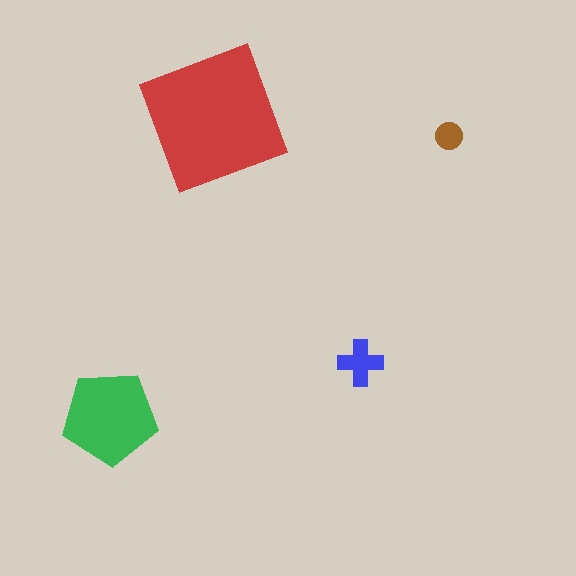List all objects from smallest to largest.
The brown circle, the blue cross, the green pentagon, the red square.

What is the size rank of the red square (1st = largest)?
1st.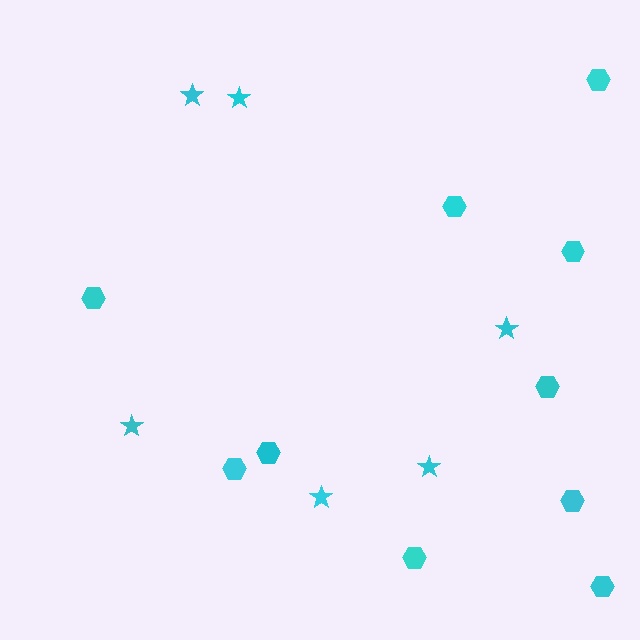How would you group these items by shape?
There are 2 groups: one group of stars (6) and one group of hexagons (10).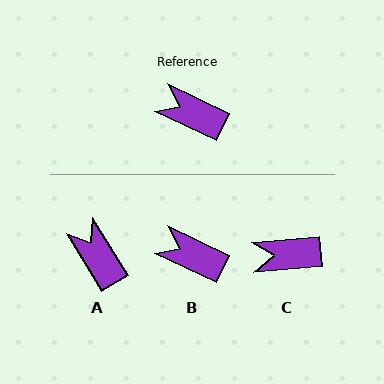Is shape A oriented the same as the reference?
No, it is off by about 34 degrees.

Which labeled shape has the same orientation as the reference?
B.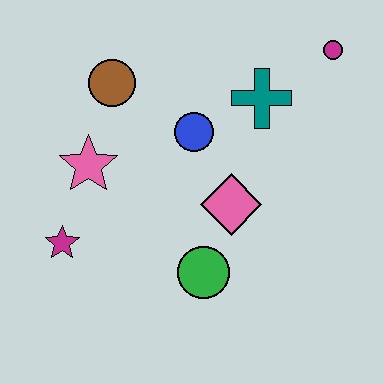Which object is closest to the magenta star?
The pink star is closest to the magenta star.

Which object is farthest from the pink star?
The magenta circle is farthest from the pink star.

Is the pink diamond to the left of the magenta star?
No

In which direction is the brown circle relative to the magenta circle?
The brown circle is to the left of the magenta circle.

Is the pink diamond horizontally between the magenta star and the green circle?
No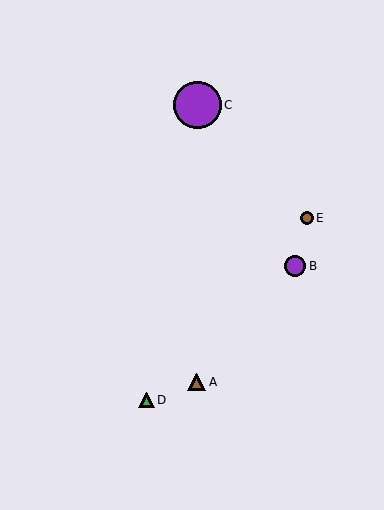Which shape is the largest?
The purple circle (labeled C) is the largest.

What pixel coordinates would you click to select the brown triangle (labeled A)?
Click at (197, 382) to select the brown triangle A.